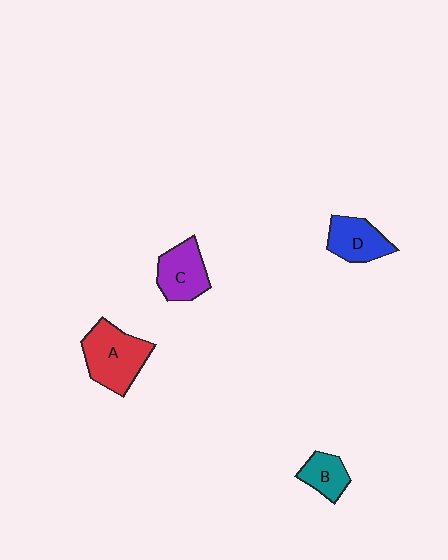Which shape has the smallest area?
Shape B (teal).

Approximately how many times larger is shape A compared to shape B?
Approximately 2.0 times.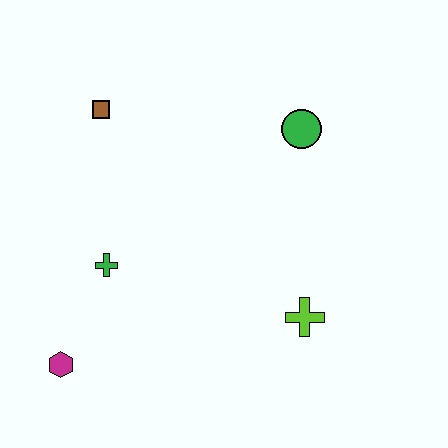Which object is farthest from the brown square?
The lime cross is farthest from the brown square.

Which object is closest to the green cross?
The magenta hexagon is closest to the green cross.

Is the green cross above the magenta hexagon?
Yes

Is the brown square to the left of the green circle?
Yes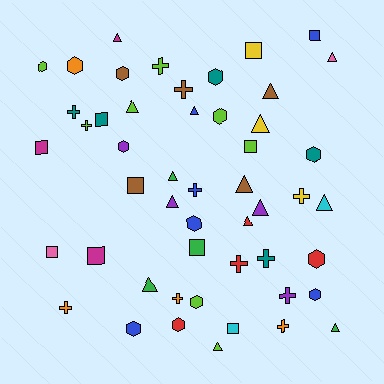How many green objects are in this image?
There are 4 green objects.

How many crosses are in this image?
There are 12 crosses.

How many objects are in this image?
There are 50 objects.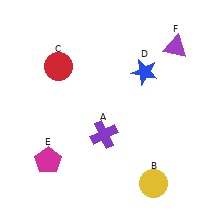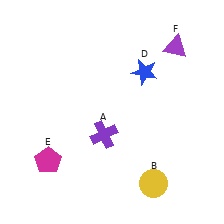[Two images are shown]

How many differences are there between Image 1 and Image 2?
There is 1 difference between the two images.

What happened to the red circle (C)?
The red circle (C) was removed in Image 2. It was in the top-left area of Image 1.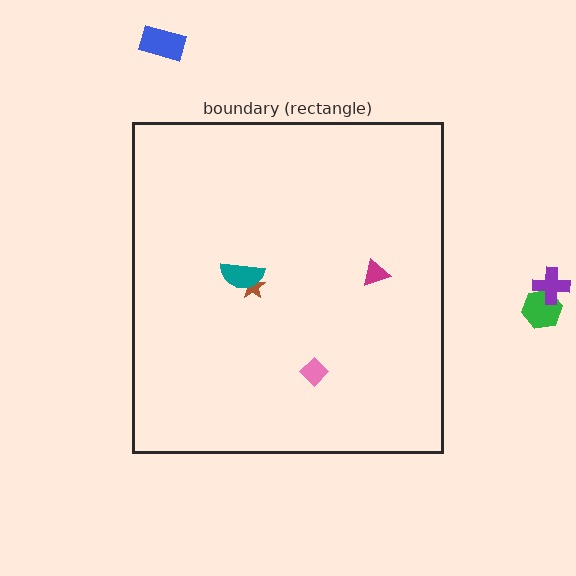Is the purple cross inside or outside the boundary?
Outside.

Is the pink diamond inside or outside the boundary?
Inside.